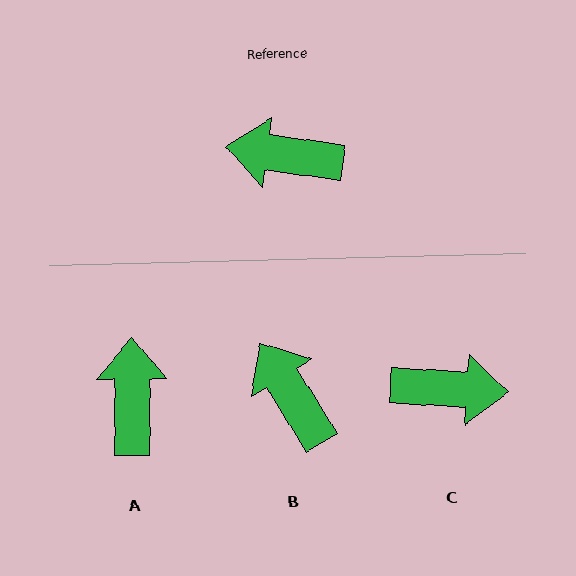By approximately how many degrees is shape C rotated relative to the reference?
Approximately 176 degrees clockwise.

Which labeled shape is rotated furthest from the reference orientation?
C, about 176 degrees away.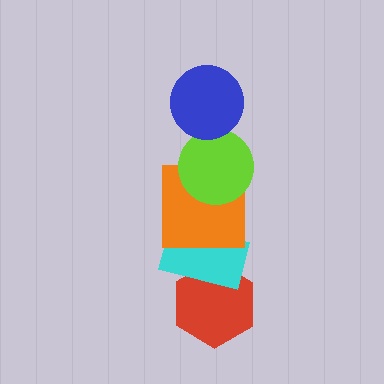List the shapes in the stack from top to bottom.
From top to bottom: the blue circle, the lime circle, the orange square, the cyan rectangle, the red hexagon.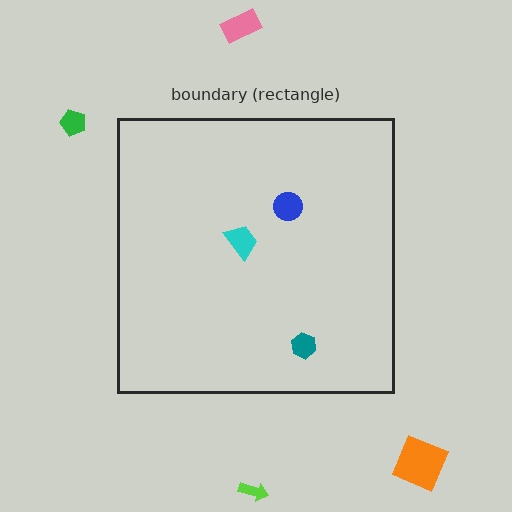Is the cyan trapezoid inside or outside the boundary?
Inside.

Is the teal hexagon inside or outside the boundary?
Inside.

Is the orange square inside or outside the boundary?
Outside.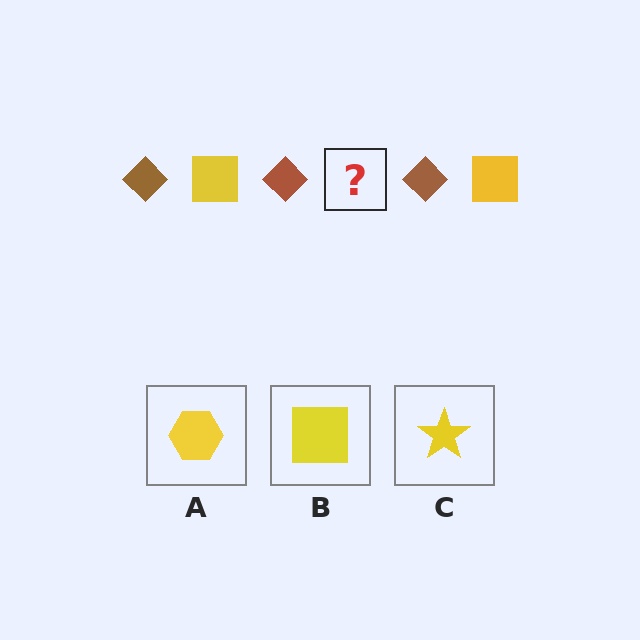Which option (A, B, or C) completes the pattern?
B.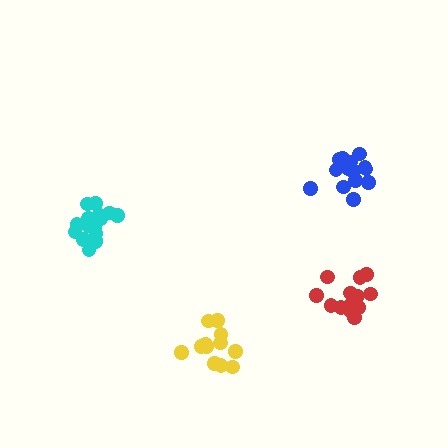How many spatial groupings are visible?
There are 4 spatial groupings.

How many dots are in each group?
Group 1: 13 dots, Group 2: 15 dots, Group 3: 12 dots, Group 4: 16 dots (56 total).